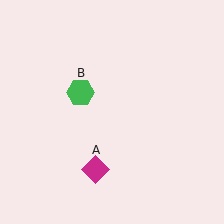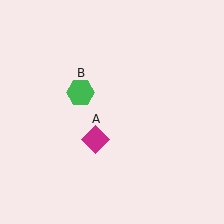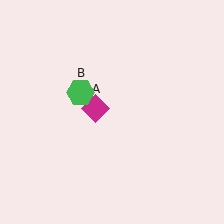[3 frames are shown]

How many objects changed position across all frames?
1 object changed position: magenta diamond (object A).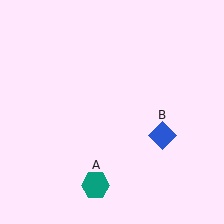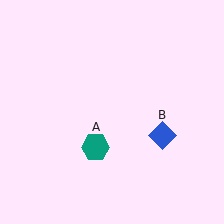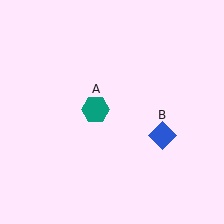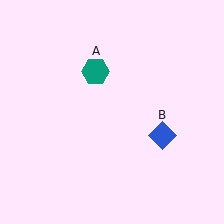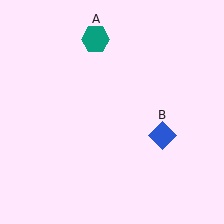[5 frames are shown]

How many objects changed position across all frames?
1 object changed position: teal hexagon (object A).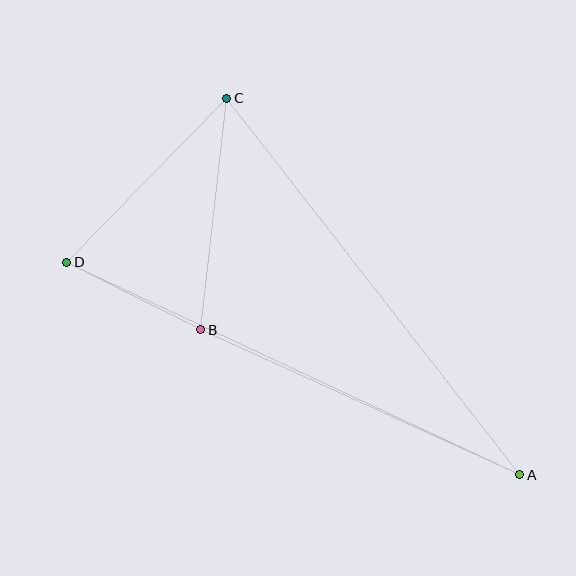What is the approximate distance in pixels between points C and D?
The distance between C and D is approximately 229 pixels.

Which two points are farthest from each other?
Points A and D are farthest from each other.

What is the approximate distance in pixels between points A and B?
The distance between A and B is approximately 350 pixels.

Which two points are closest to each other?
Points B and D are closest to each other.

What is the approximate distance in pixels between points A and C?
The distance between A and C is approximately 477 pixels.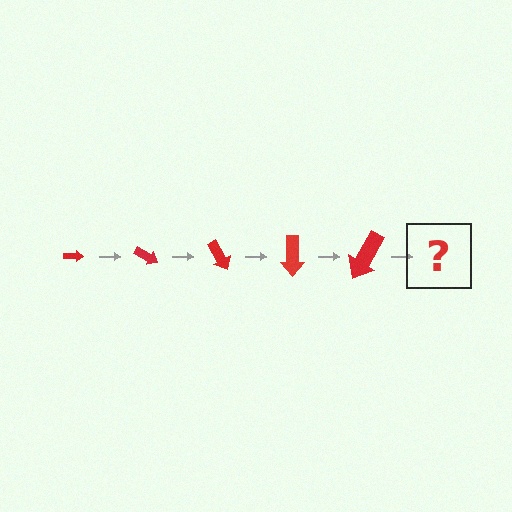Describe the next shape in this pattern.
It should be an arrow, larger than the previous one and rotated 150 degrees from the start.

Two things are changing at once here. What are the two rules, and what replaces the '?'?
The two rules are that the arrow grows larger each step and it rotates 30 degrees each step. The '?' should be an arrow, larger than the previous one and rotated 150 degrees from the start.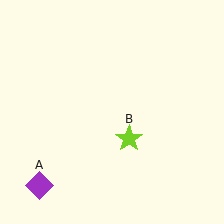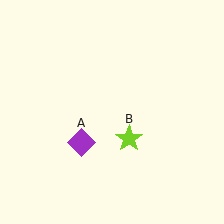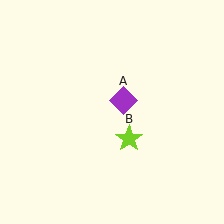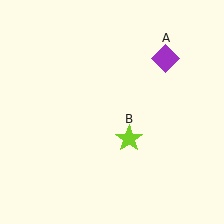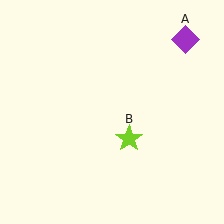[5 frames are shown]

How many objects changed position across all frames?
1 object changed position: purple diamond (object A).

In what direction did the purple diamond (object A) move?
The purple diamond (object A) moved up and to the right.